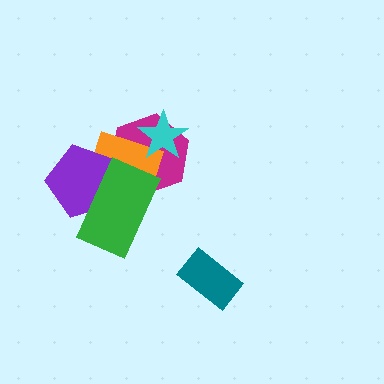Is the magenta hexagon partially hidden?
Yes, it is partially covered by another shape.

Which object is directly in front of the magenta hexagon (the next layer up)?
The orange square is directly in front of the magenta hexagon.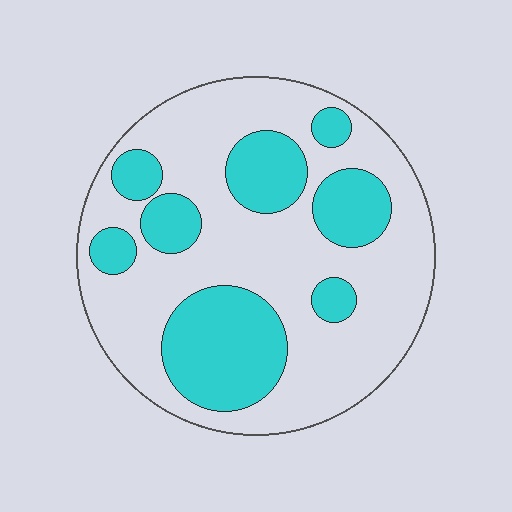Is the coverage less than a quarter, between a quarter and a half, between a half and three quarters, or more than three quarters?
Between a quarter and a half.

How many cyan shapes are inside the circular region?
8.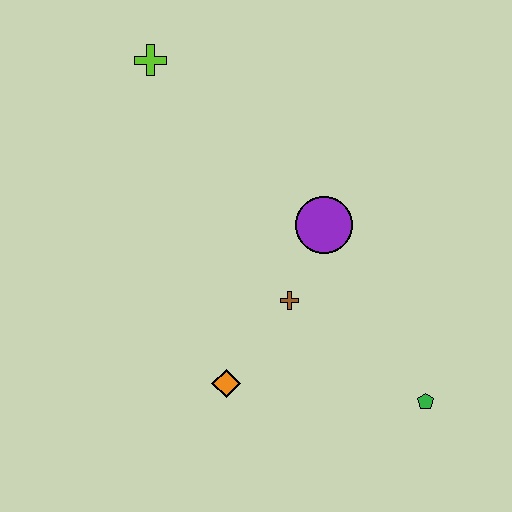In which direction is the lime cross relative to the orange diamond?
The lime cross is above the orange diamond.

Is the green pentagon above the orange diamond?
No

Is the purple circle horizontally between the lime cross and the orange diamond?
No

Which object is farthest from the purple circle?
The lime cross is farthest from the purple circle.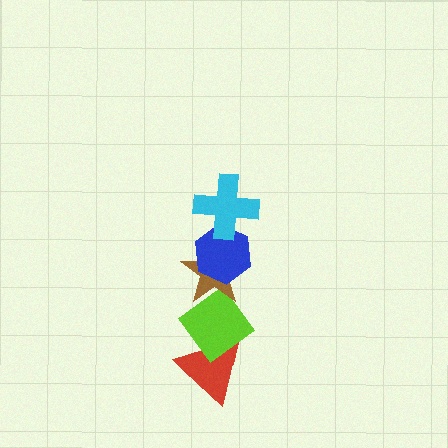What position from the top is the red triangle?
The red triangle is 5th from the top.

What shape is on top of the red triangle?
The lime diamond is on top of the red triangle.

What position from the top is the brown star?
The brown star is 3rd from the top.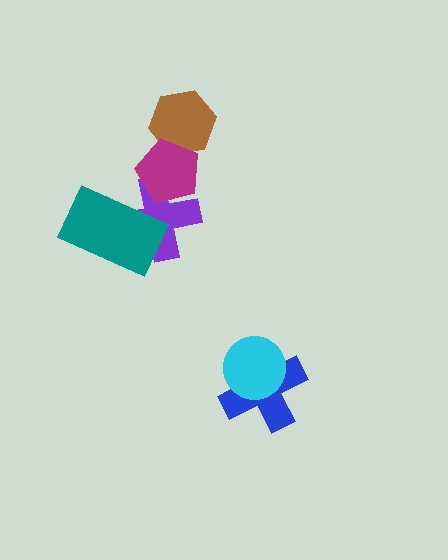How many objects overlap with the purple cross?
2 objects overlap with the purple cross.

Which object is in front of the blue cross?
The cyan circle is in front of the blue cross.